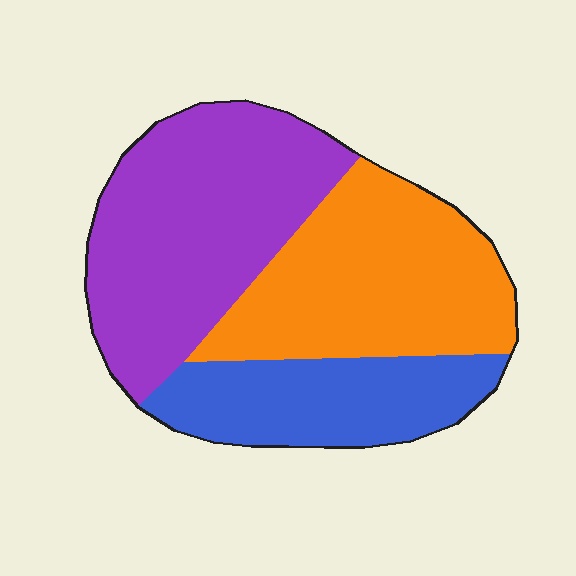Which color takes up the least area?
Blue, at roughly 25%.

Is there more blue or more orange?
Orange.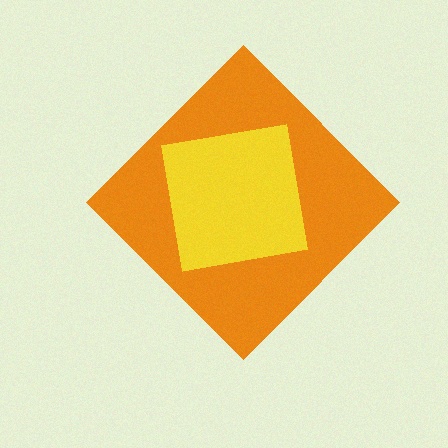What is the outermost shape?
The orange diamond.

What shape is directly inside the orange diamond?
The yellow square.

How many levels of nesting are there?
2.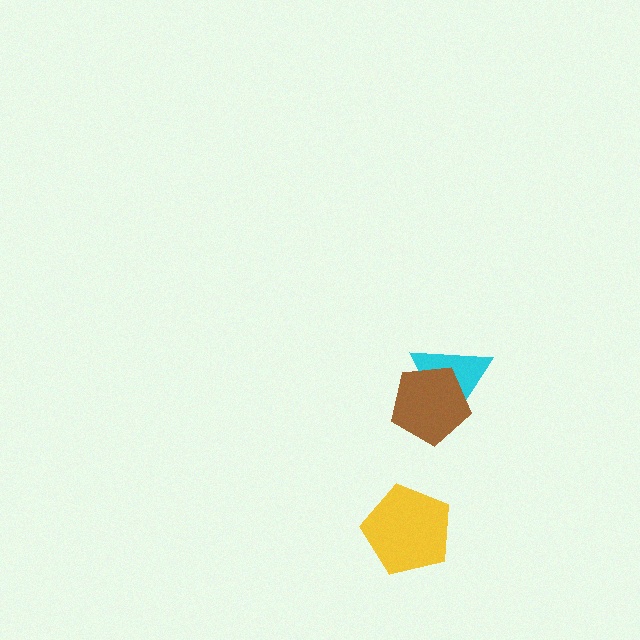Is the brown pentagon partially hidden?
No, no other shape covers it.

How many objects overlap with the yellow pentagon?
0 objects overlap with the yellow pentagon.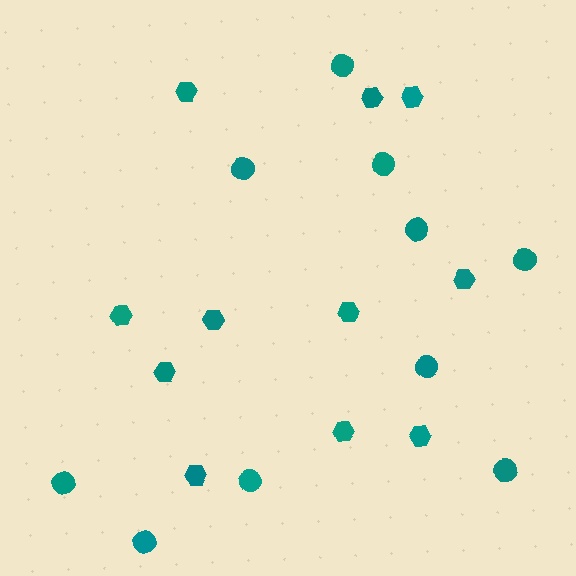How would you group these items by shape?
There are 2 groups: one group of hexagons (11) and one group of circles (10).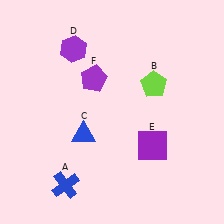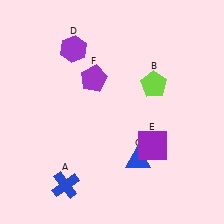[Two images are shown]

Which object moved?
The blue triangle (C) moved right.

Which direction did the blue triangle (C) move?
The blue triangle (C) moved right.